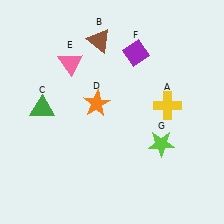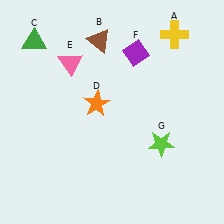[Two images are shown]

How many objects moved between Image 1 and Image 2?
2 objects moved between the two images.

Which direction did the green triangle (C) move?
The green triangle (C) moved up.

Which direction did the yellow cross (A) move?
The yellow cross (A) moved up.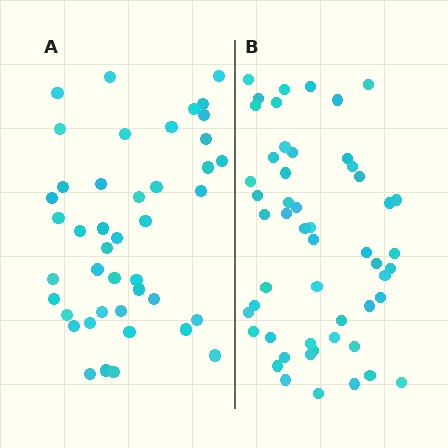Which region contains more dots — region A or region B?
Region B (the right region) has more dots.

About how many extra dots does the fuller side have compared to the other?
Region B has roughly 8 or so more dots than region A.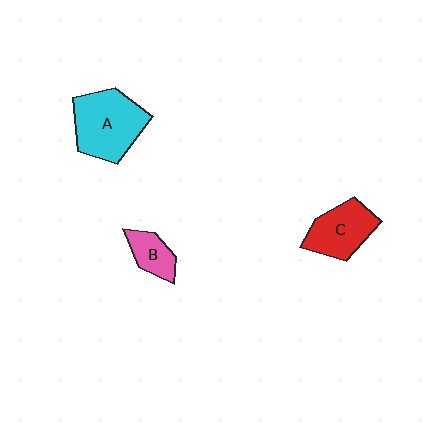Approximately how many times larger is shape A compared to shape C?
Approximately 1.4 times.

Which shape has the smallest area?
Shape B (pink).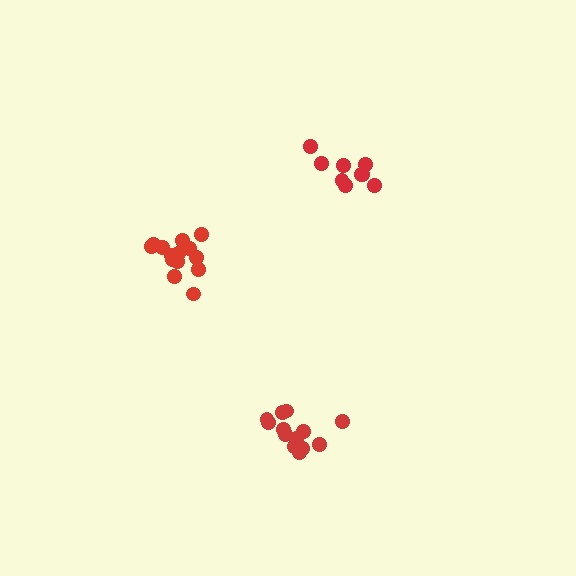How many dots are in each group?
Group 1: 13 dots, Group 2: 14 dots, Group 3: 9 dots (36 total).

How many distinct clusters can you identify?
There are 3 distinct clusters.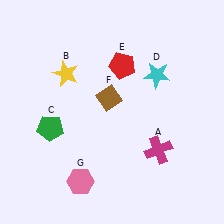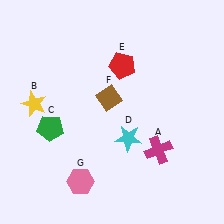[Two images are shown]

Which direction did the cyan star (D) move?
The cyan star (D) moved down.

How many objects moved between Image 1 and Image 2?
2 objects moved between the two images.